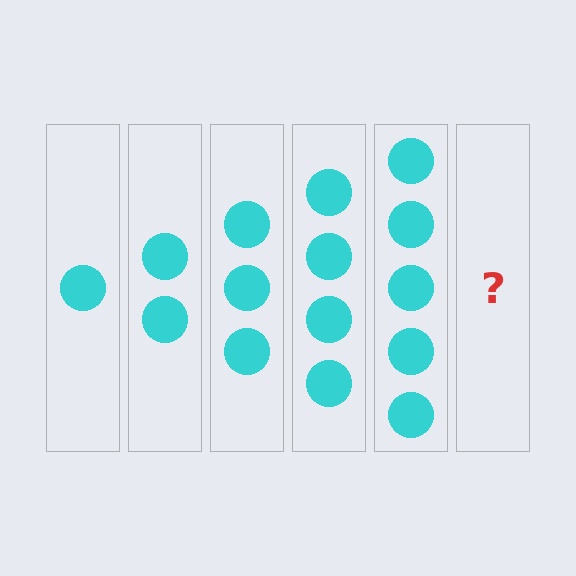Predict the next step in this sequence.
The next step is 6 circles.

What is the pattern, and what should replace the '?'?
The pattern is that each step adds one more circle. The '?' should be 6 circles.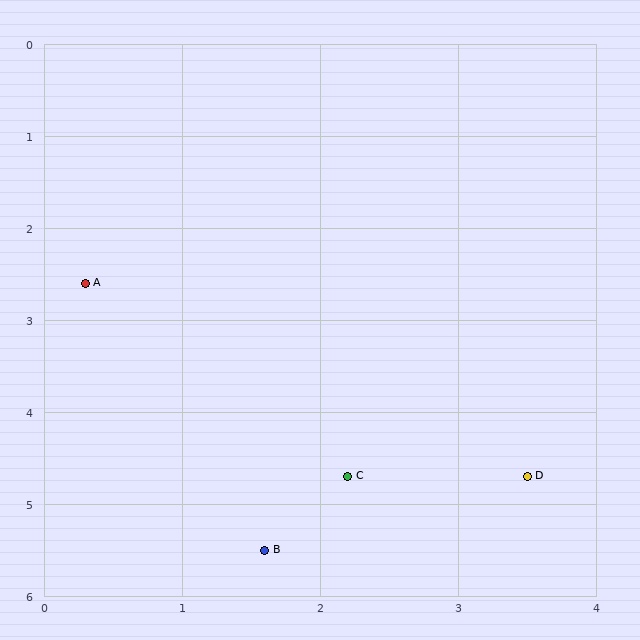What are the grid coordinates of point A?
Point A is at approximately (0.3, 2.6).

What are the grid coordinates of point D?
Point D is at approximately (3.5, 4.7).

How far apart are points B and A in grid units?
Points B and A are about 3.2 grid units apart.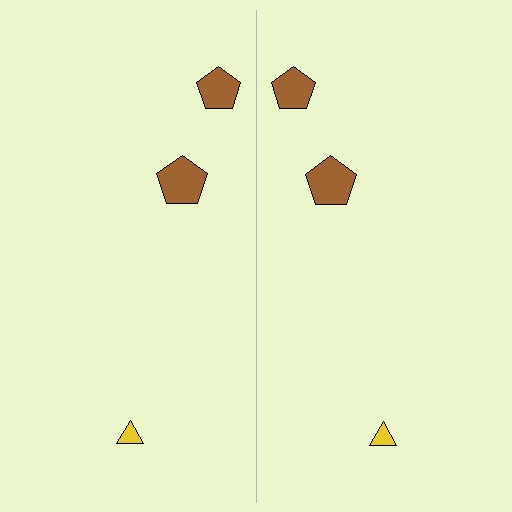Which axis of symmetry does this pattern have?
The pattern has a vertical axis of symmetry running through the center of the image.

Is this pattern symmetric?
Yes, this pattern has bilateral (reflection) symmetry.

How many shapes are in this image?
There are 6 shapes in this image.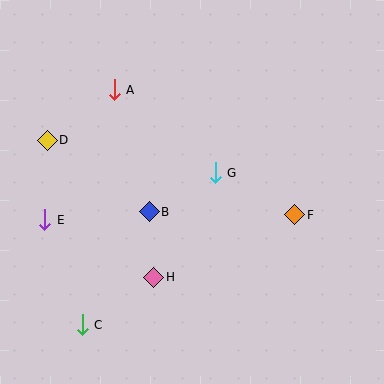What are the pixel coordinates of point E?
Point E is at (45, 220).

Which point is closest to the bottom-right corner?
Point F is closest to the bottom-right corner.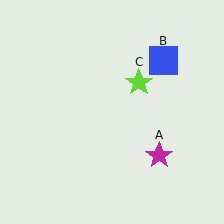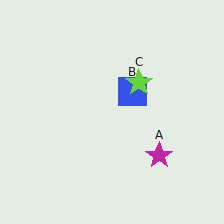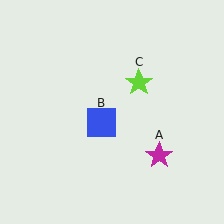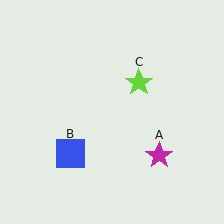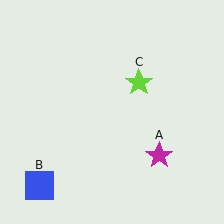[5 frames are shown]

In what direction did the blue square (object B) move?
The blue square (object B) moved down and to the left.